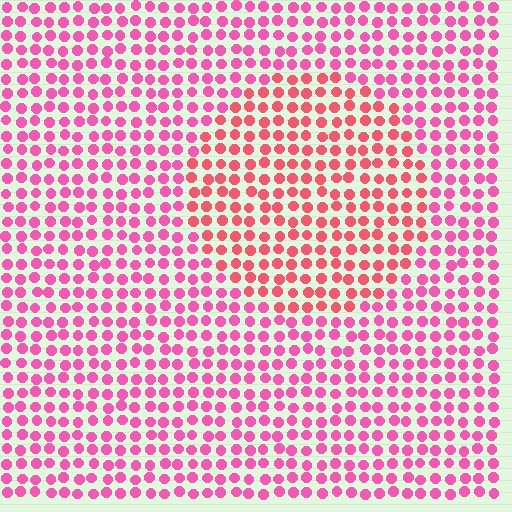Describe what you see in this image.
The image is filled with small pink elements in a uniform arrangement. A circle-shaped region is visible where the elements are tinted to a slightly different hue, forming a subtle color boundary.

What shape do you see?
I see a circle.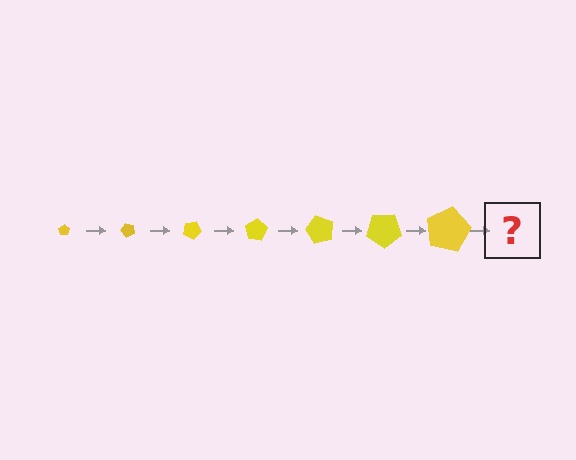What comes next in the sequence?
The next element should be a pentagon, larger than the previous one and rotated 350 degrees from the start.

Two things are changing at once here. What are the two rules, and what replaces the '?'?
The two rules are that the pentagon grows larger each step and it rotates 50 degrees each step. The '?' should be a pentagon, larger than the previous one and rotated 350 degrees from the start.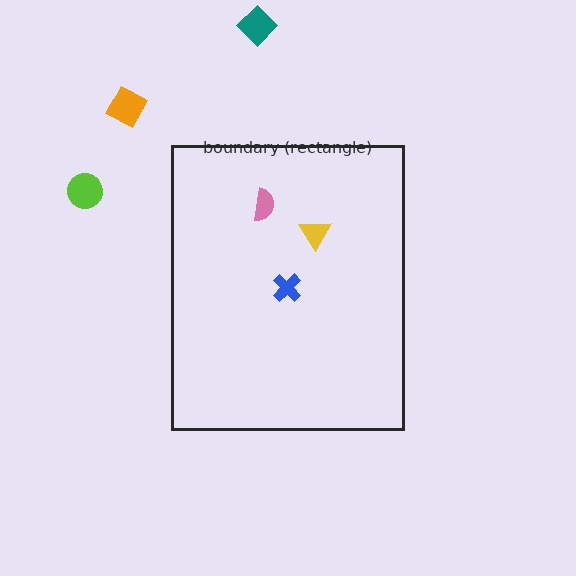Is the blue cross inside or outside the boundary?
Inside.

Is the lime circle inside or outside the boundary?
Outside.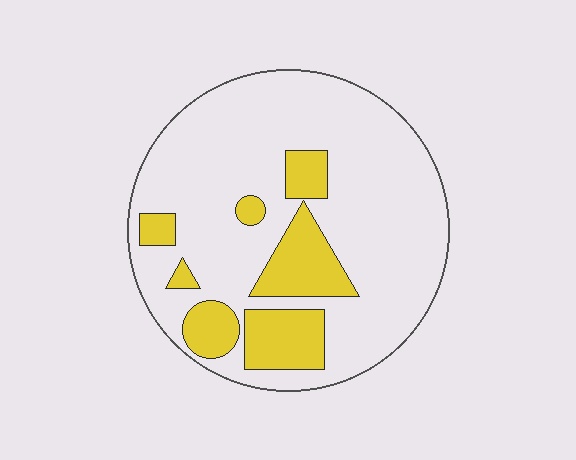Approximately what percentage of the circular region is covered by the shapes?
Approximately 20%.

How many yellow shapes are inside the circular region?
7.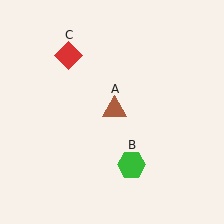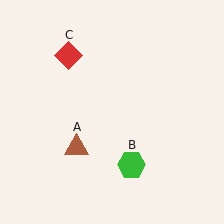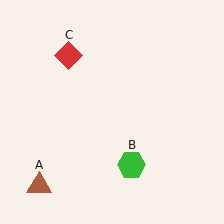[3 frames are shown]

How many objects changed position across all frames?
1 object changed position: brown triangle (object A).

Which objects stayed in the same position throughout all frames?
Green hexagon (object B) and red diamond (object C) remained stationary.